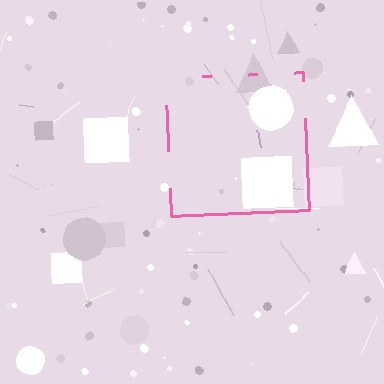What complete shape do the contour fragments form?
The contour fragments form a square.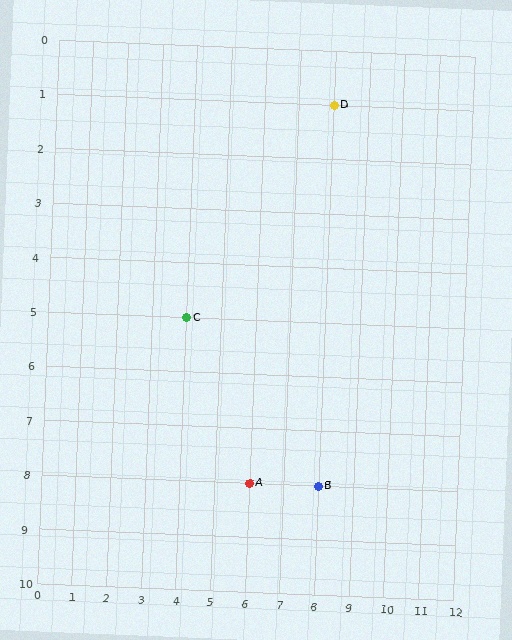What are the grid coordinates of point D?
Point D is at grid coordinates (8, 1).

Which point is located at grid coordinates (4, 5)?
Point C is at (4, 5).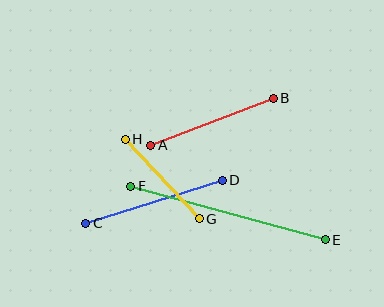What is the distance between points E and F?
The distance is approximately 202 pixels.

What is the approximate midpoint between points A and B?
The midpoint is at approximately (212, 122) pixels.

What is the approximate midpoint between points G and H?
The midpoint is at approximately (162, 179) pixels.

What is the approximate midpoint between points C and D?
The midpoint is at approximately (154, 202) pixels.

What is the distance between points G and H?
The distance is approximately 109 pixels.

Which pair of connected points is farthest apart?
Points E and F are farthest apart.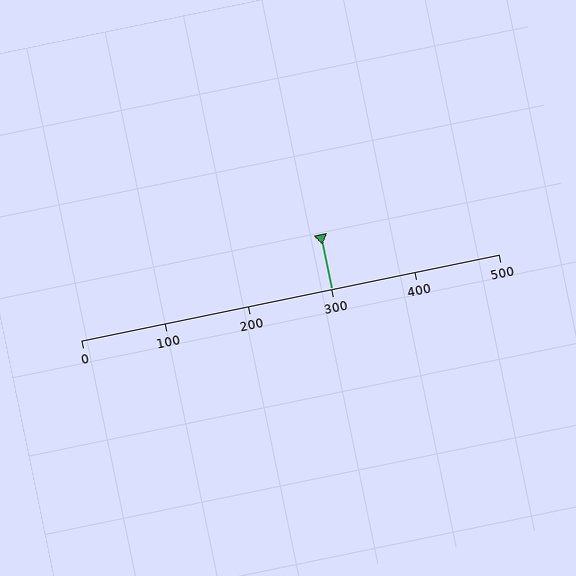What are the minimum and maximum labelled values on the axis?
The axis runs from 0 to 500.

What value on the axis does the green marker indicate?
The marker indicates approximately 300.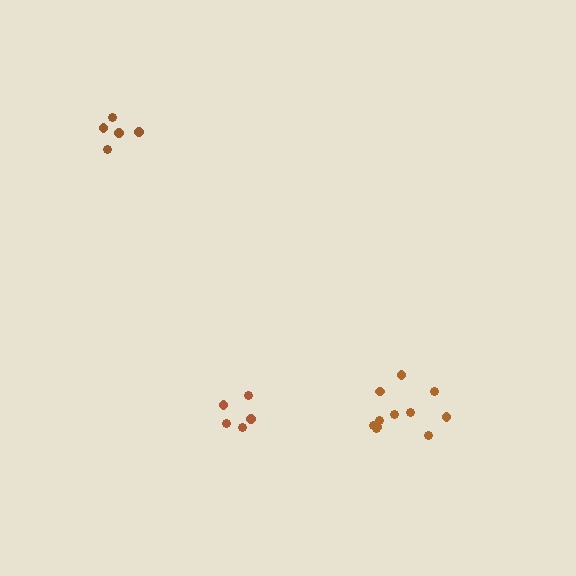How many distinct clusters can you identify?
There are 3 distinct clusters.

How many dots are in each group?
Group 1: 5 dots, Group 2: 11 dots, Group 3: 5 dots (21 total).